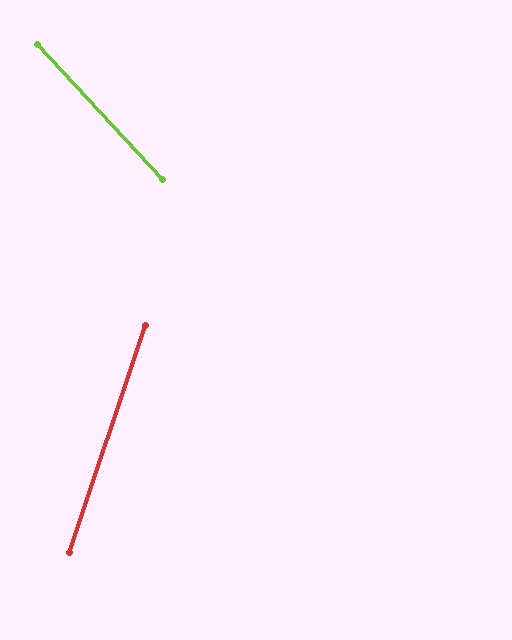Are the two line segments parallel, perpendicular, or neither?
Neither parallel nor perpendicular — they differ by about 62°.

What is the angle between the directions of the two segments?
Approximately 62 degrees.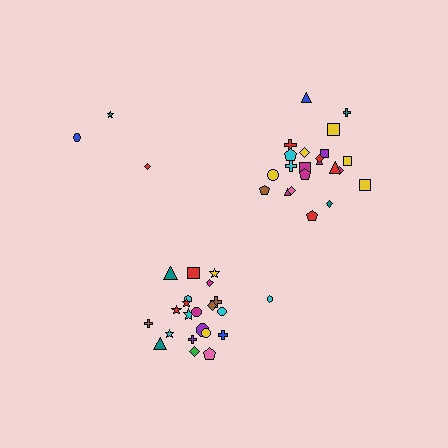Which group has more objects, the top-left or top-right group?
The top-right group.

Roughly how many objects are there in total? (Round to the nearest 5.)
Roughly 45 objects in total.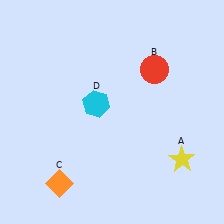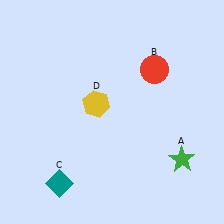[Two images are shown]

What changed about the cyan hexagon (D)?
In Image 1, D is cyan. In Image 2, it changed to yellow.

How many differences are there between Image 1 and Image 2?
There are 3 differences between the two images.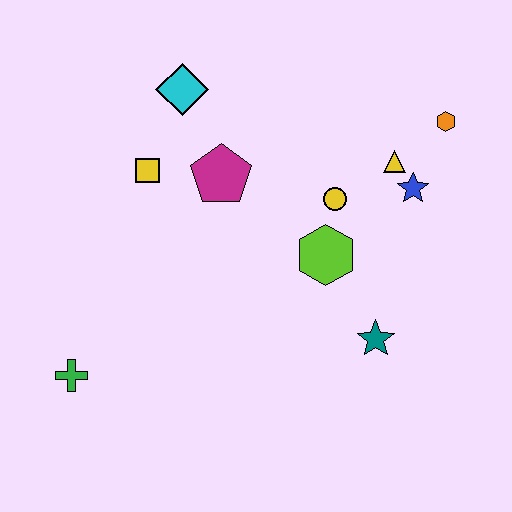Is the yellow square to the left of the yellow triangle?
Yes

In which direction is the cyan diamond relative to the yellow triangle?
The cyan diamond is to the left of the yellow triangle.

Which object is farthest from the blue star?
The green cross is farthest from the blue star.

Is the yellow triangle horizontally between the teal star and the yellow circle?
No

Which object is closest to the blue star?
The yellow triangle is closest to the blue star.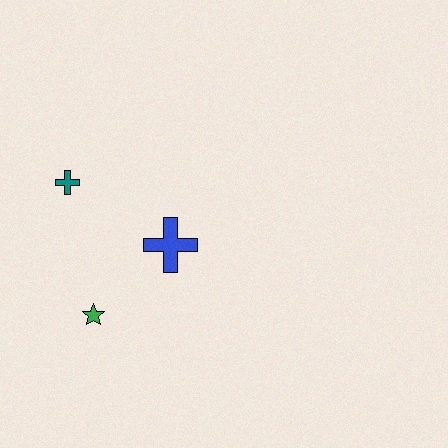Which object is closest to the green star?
The blue cross is closest to the green star.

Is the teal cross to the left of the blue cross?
Yes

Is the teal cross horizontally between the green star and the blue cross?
No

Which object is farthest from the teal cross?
The green star is farthest from the teal cross.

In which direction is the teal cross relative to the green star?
The teal cross is above the green star.